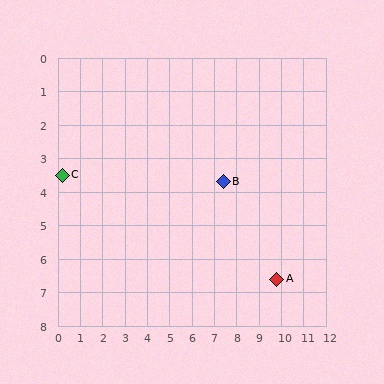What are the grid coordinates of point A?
Point A is at approximately (9.8, 6.6).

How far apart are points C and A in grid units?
Points C and A are about 10.1 grid units apart.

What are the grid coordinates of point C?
Point C is at approximately (0.2, 3.5).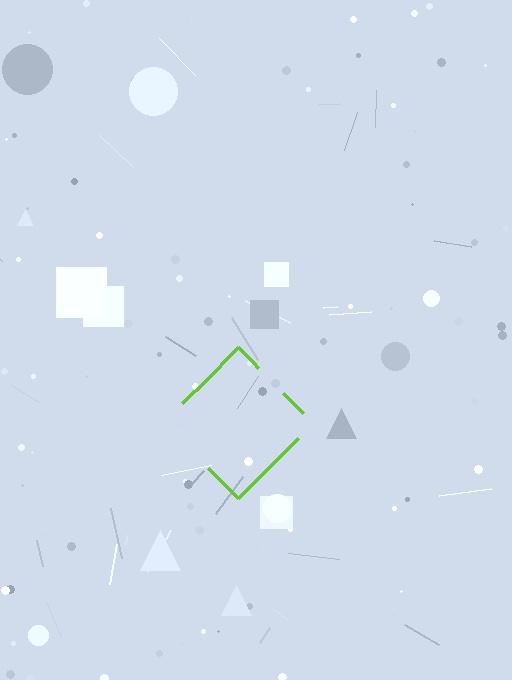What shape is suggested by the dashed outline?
The dashed outline suggests a diamond.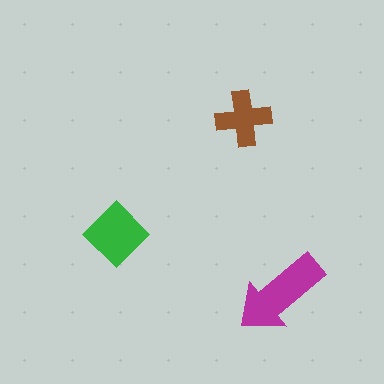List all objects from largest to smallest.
The magenta arrow, the green diamond, the brown cross.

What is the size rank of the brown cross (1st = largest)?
3rd.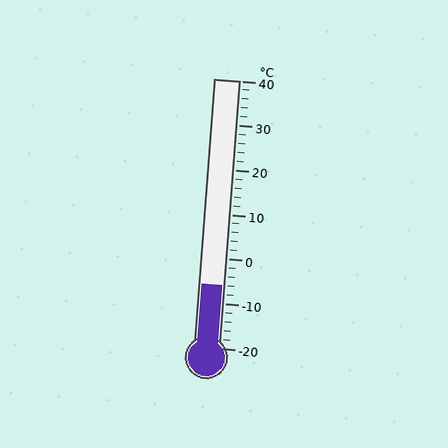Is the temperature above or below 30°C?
The temperature is below 30°C.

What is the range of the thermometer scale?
The thermometer scale ranges from -20°C to 40°C.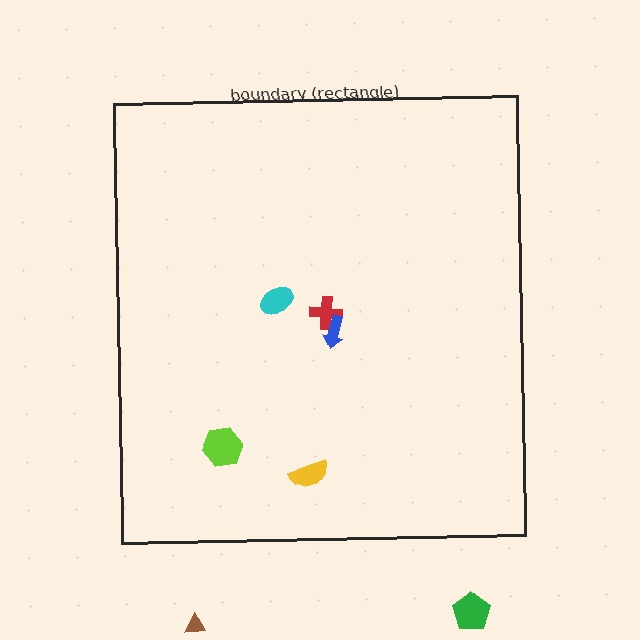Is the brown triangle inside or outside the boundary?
Outside.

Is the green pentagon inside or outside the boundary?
Outside.